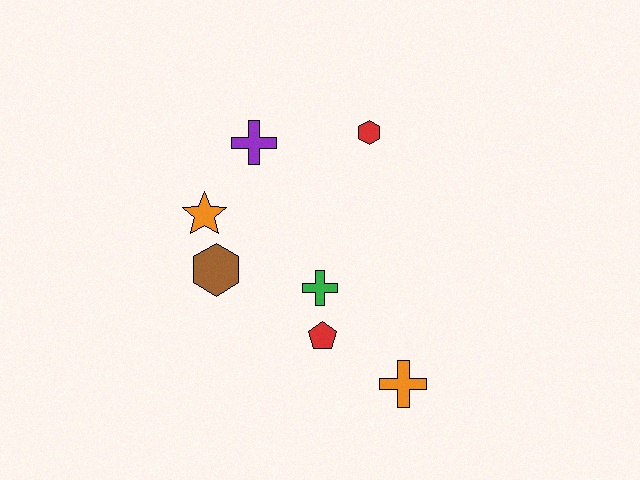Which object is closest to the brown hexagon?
The orange star is closest to the brown hexagon.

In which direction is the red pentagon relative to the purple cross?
The red pentagon is below the purple cross.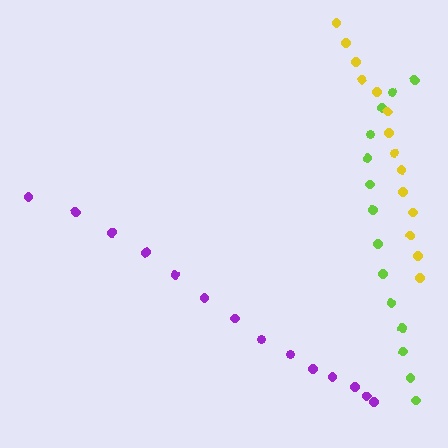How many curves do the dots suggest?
There are 3 distinct paths.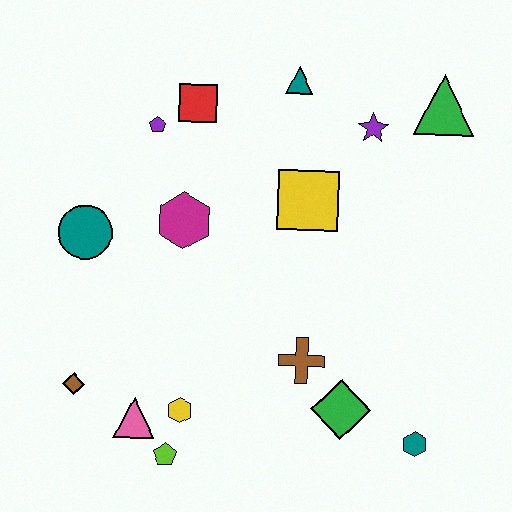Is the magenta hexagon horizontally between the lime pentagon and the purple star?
Yes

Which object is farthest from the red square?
The teal hexagon is farthest from the red square.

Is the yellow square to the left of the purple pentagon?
No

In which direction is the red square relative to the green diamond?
The red square is above the green diamond.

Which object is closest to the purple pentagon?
The red square is closest to the purple pentagon.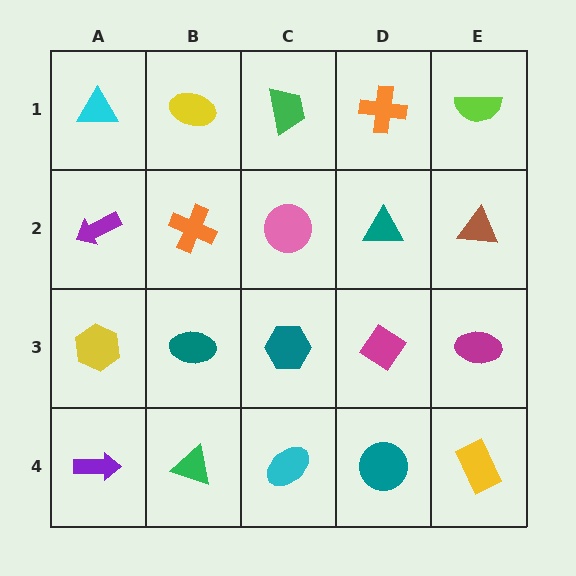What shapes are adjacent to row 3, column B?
An orange cross (row 2, column B), a green triangle (row 4, column B), a yellow hexagon (row 3, column A), a teal hexagon (row 3, column C).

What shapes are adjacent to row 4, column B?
A teal ellipse (row 3, column B), a purple arrow (row 4, column A), a cyan ellipse (row 4, column C).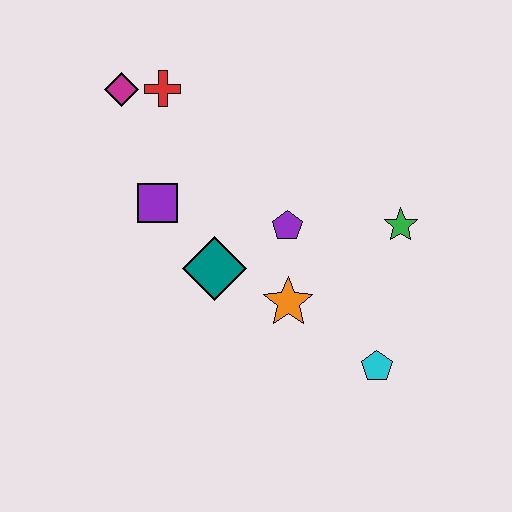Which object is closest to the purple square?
The teal diamond is closest to the purple square.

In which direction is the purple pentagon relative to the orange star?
The purple pentagon is above the orange star.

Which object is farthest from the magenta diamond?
The cyan pentagon is farthest from the magenta diamond.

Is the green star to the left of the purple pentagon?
No